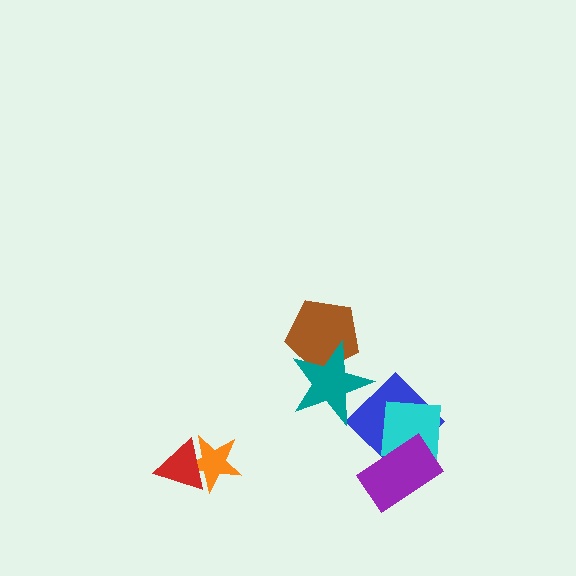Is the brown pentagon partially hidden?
Yes, it is partially covered by another shape.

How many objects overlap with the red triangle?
1 object overlaps with the red triangle.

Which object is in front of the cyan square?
The purple rectangle is in front of the cyan square.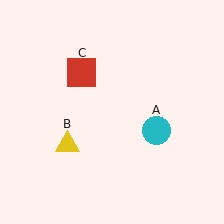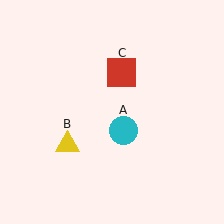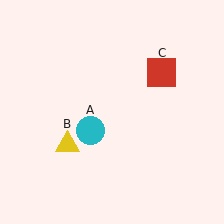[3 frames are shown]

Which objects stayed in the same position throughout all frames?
Yellow triangle (object B) remained stationary.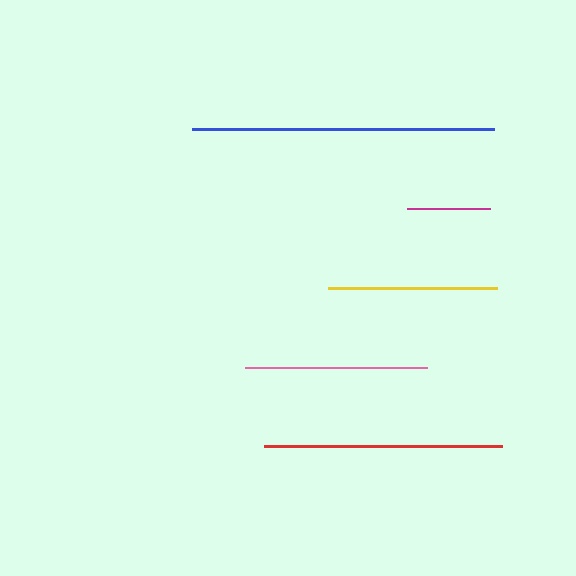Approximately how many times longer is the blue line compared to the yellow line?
The blue line is approximately 1.8 times the length of the yellow line.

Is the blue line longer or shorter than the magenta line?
The blue line is longer than the magenta line.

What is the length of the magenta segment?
The magenta segment is approximately 83 pixels long.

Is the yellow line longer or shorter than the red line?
The red line is longer than the yellow line.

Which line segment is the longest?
The blue line is the longest at approximately 303 pixels.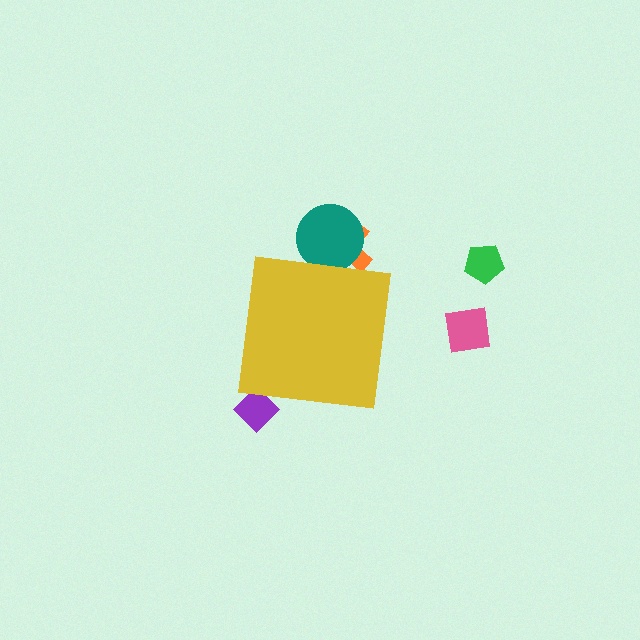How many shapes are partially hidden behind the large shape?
3 shapes are partially hidden.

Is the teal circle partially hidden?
Yes, the teal circle is partially hidden behind the yellow square.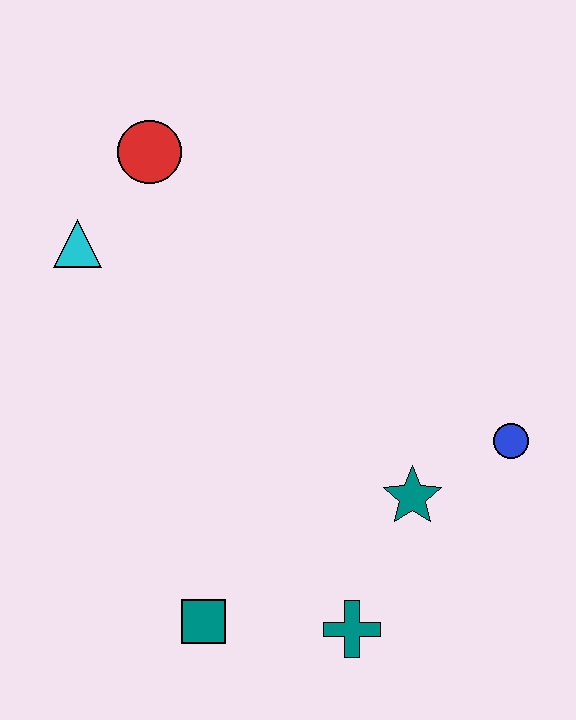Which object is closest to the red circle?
The cyan triangle is closest to the red circle.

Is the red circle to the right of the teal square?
No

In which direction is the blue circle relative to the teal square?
The blue circle is to the right of the teal square.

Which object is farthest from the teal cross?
The red circle is farthest from the teal cross.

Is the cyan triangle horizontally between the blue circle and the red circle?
No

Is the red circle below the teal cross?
No